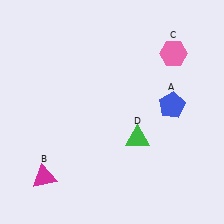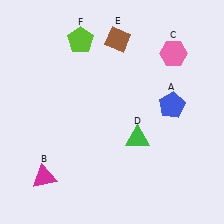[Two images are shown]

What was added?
A brown diamond (E), a lime pentagon (F) were added in Image 2.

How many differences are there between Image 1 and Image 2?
There are 2 differences between the two images.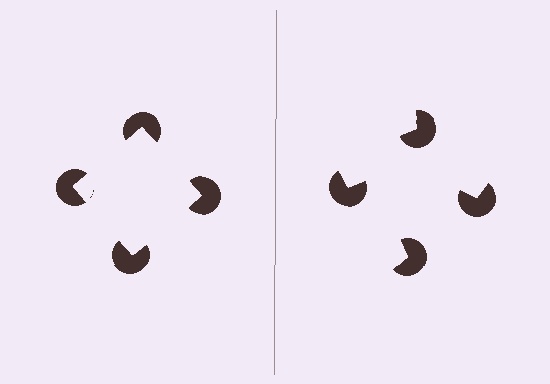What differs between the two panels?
The pac-man discs are positioned identically on both sides; only the wedge orientations differ. On the left they align to a square; on the right they are misaligned.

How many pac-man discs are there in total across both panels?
8 — 4 on each side.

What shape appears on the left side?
An illusory square.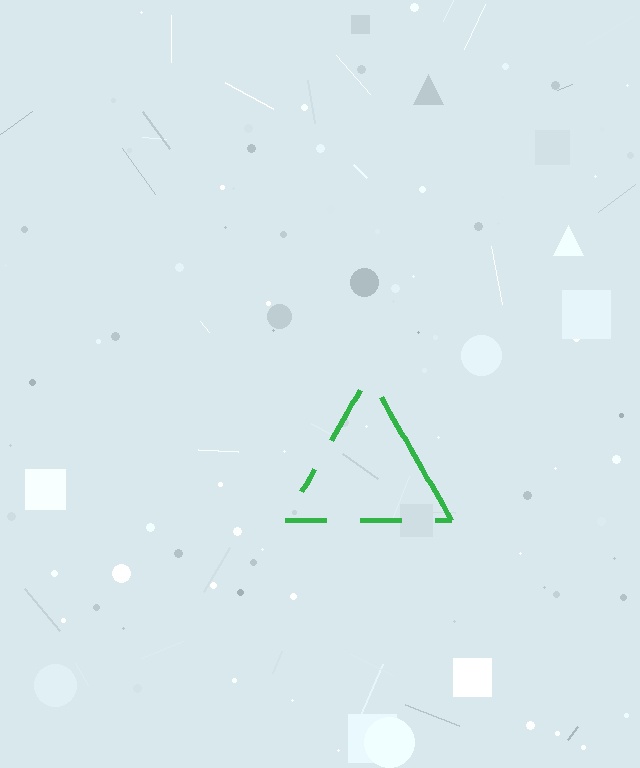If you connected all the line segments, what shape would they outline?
They would outline a triangle.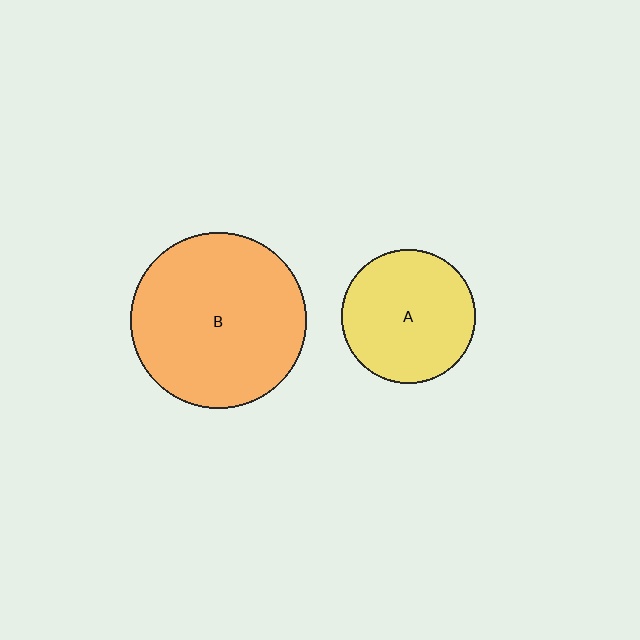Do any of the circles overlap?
No, none of the circles overlap.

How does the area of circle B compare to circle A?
Approximately 1.7 times.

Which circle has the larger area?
Circle B (orange).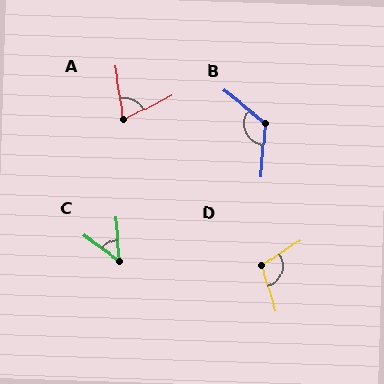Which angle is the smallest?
C, at approximately 49 degrees.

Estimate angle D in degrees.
Approximately 106 degrees.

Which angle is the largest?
B, at approximately 124 degrees.